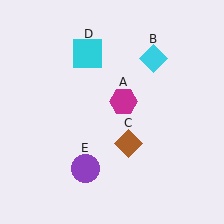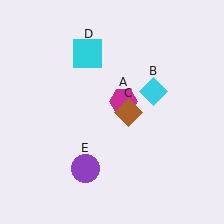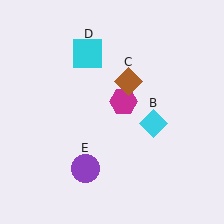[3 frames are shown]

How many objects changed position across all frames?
2 objects changed position: cyan diamond (object B), brown diamond (object C).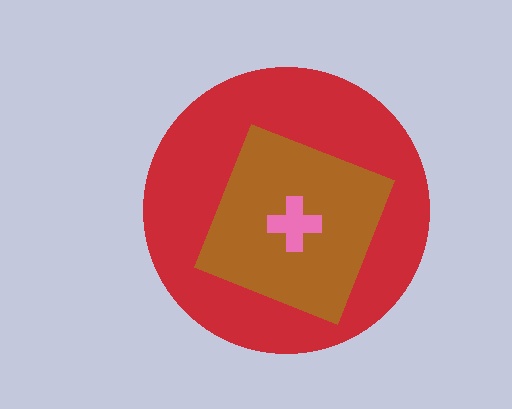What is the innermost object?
The pink cross.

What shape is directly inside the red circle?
The brown diamond.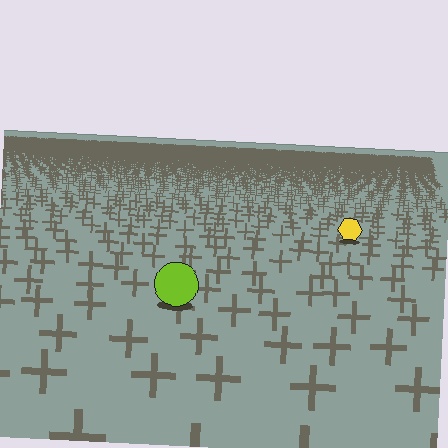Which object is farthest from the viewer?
The yellow hexagon is farthest from the viewer. It appears smaller and the ground texture around it is denser.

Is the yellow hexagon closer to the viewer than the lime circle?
No. The lime circle is closer — you can tell from the texture gradient: the ground texture is coarser near it.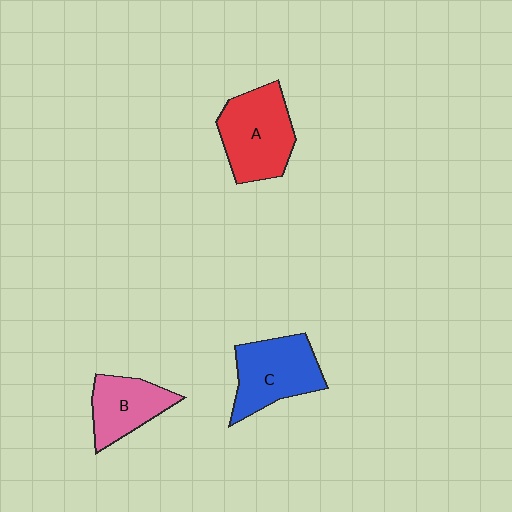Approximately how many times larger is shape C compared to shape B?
Approximately 1.3 times.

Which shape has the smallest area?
Shape B (pink).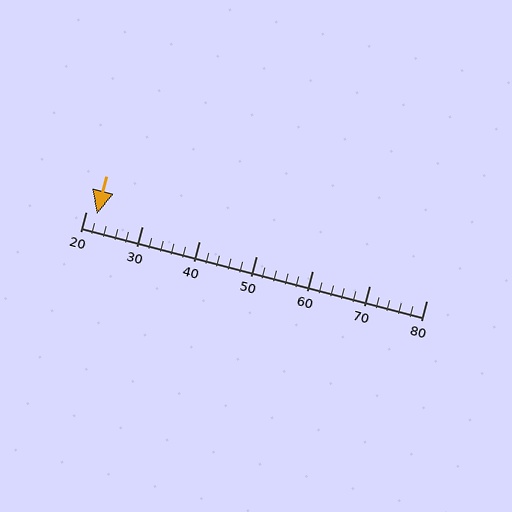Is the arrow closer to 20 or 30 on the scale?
The arrow is closer to 20.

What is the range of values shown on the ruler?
The ruler shows values from 20 to 80.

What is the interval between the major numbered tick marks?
The major tick marks are spaced 10 units apart.